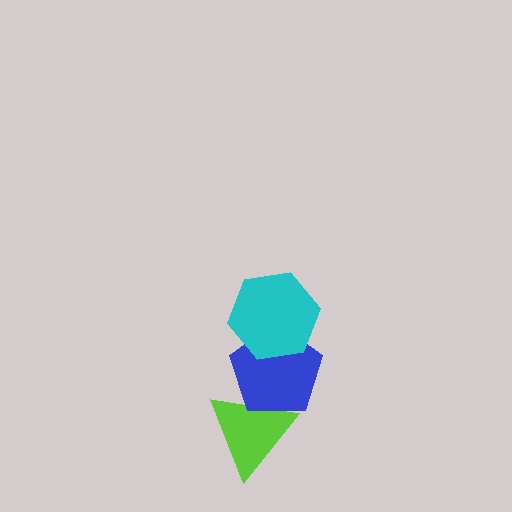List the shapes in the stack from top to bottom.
From top to bottom: the cyan hexagon, the blue pentagon, the lime triangle.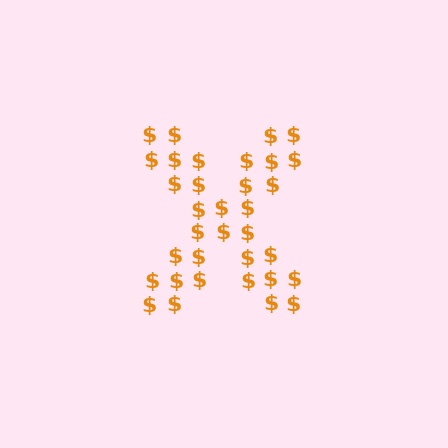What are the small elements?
The small elements are dollar signs.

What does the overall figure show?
The overall figure shows the letter X.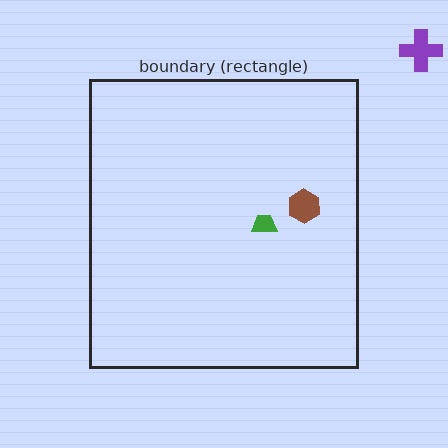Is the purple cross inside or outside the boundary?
Outside.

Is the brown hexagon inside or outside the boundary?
Inside.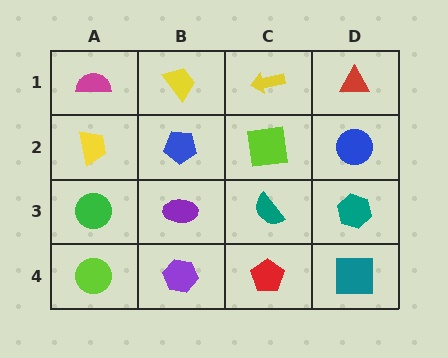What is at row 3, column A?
A green circle.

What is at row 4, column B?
A purple hexagon.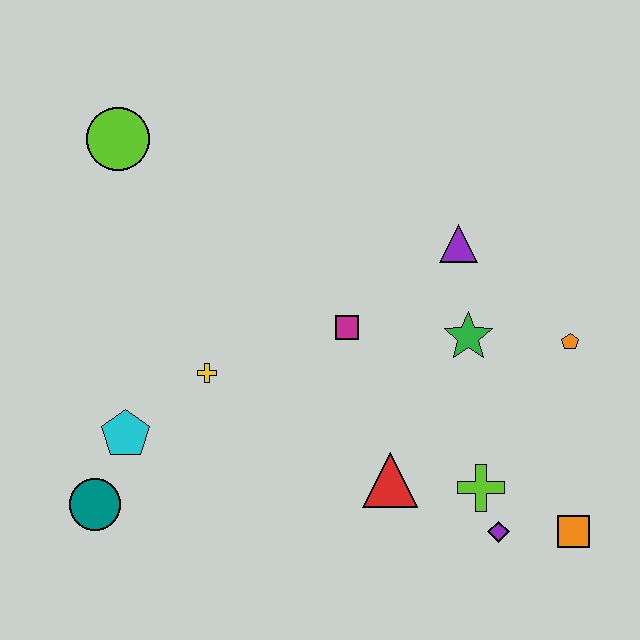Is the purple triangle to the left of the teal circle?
No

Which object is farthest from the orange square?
The lime circle is farthest from the orange square.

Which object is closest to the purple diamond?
The lime cross is closest to the purple diamond.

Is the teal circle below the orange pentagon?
Yes